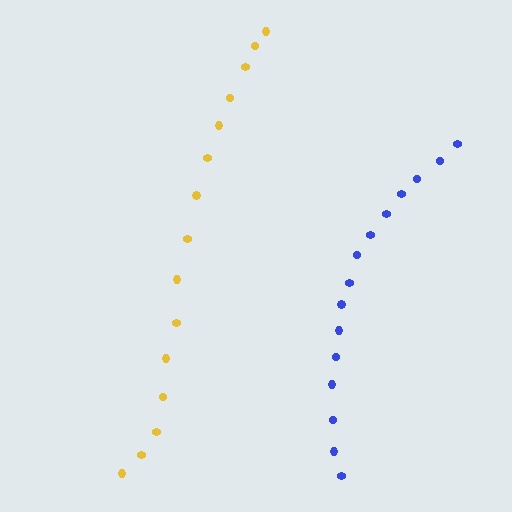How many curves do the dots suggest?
There are 2 distinct paths.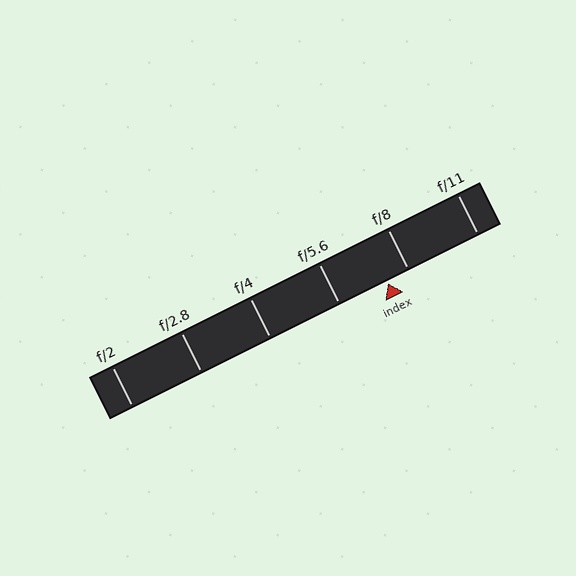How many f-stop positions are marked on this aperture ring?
There are 6 f-stop positions marked.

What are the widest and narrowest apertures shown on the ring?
The widest aperture shown is f/2 and the narrowest is f/11.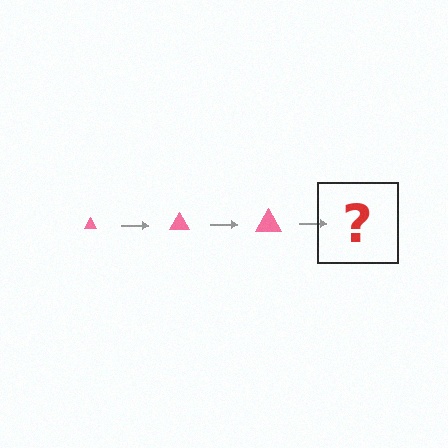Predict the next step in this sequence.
The next step is a pink triangle, larger than the previous one.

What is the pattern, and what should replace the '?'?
The pattern is that the triangle gets progressively larger each step. The '?' should be a pink triangle, larger than the previous one.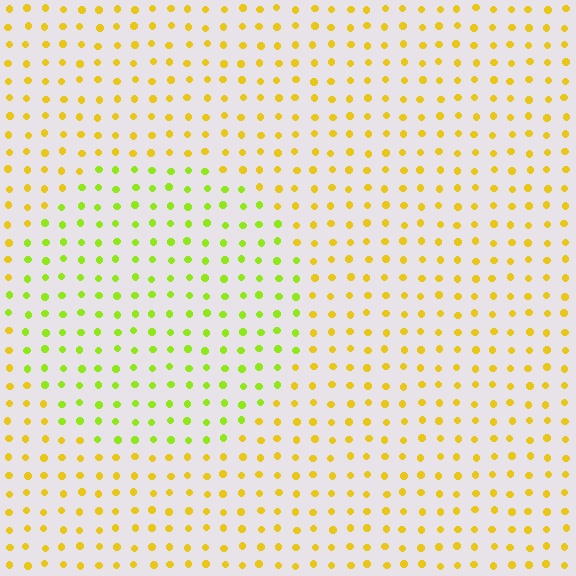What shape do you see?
I see a circle.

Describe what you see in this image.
The image is filled with small yellow elements in a uniform arrangement. A circle-shaped region is visible where the elements are tinted to a slightly different hue, forming a subtle color boundary.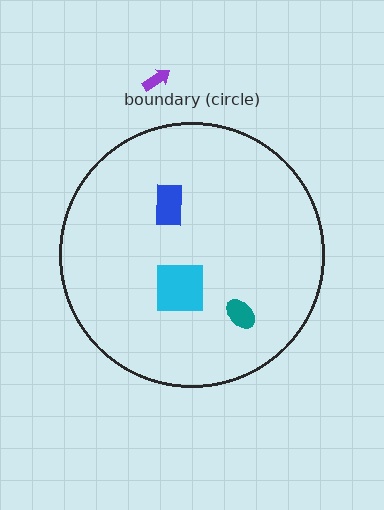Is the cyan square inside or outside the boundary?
Inside.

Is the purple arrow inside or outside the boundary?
Outside.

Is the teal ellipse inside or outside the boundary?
Inside.